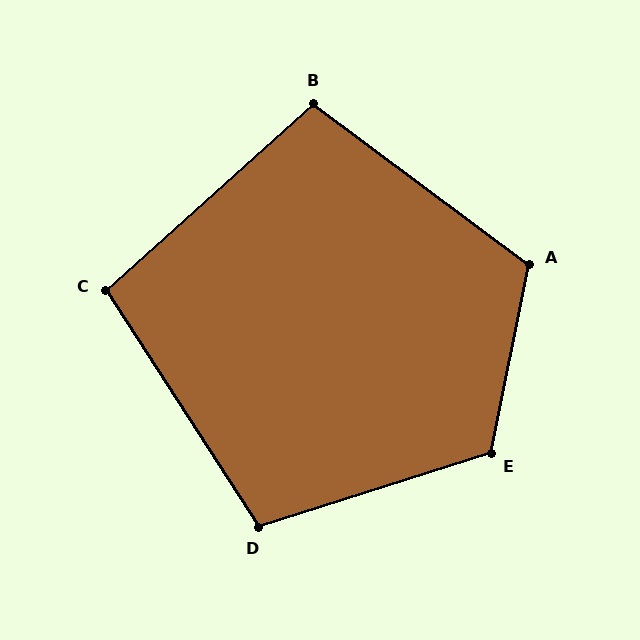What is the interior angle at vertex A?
Approximately 115 degrees (obtuse).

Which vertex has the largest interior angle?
E, at approximately 119 degrees.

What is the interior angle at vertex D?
Approximately 105 degrees (obtuse).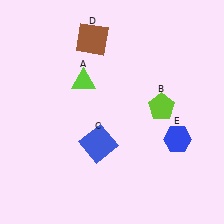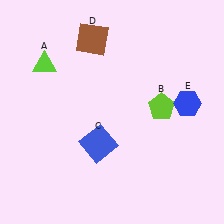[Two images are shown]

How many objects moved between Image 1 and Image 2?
2 objects moved between the two images.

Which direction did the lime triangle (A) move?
The lime triangle (A) moved left.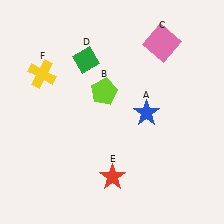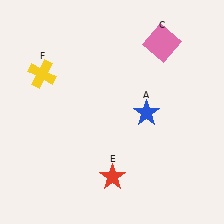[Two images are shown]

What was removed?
The green diamond (D), the lime pentagon (B) were removed in Image 2.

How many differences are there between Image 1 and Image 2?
There are 2 differences between the two images.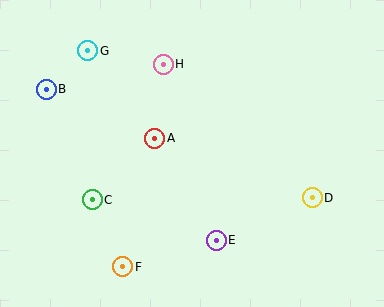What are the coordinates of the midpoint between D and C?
The midpoint between D and C is at (202, 199).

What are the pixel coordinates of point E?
Point E is at (216, 240).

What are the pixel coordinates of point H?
Point H is at (163, 64).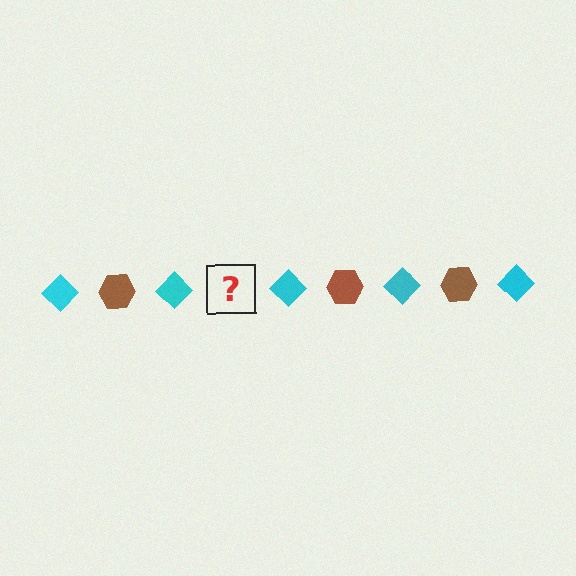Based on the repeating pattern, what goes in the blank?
The blank should be a brown hexagon.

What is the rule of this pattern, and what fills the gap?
The rule is that the pattern alternates between cyan diamond and brown hexagon. The gap should be filled with a brown hexagon.